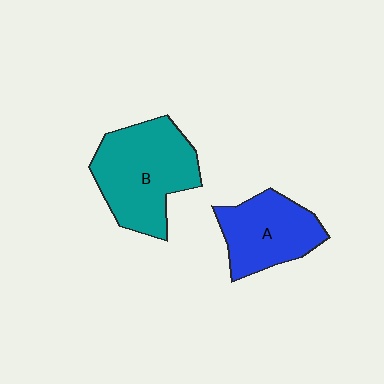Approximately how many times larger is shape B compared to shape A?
Approximately 1.4 times.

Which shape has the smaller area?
Shape A (blue).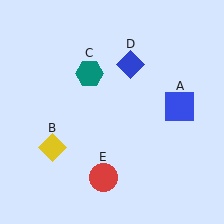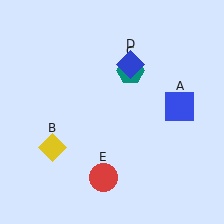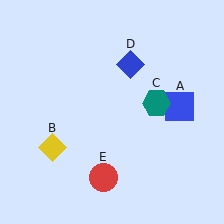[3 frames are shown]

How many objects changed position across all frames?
1 object changed position: teal hexagon (object C).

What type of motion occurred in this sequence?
The teal hexagon (object C) rotated clockwise around the center of the scene.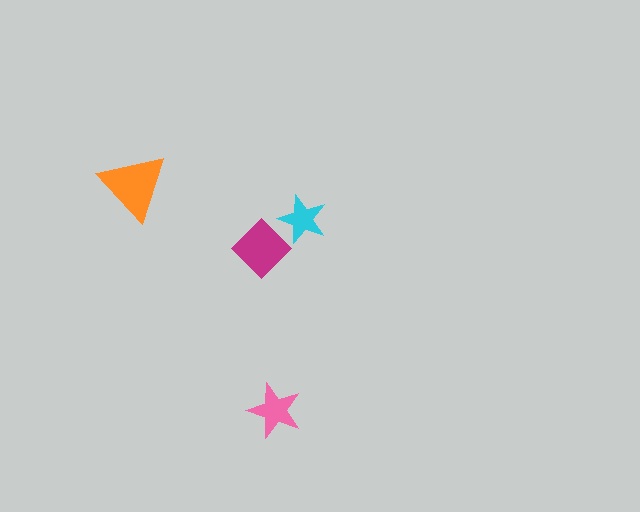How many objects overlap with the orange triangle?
0 objects overlap with the orange triangle.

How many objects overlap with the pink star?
0 objects overlap with the pink star.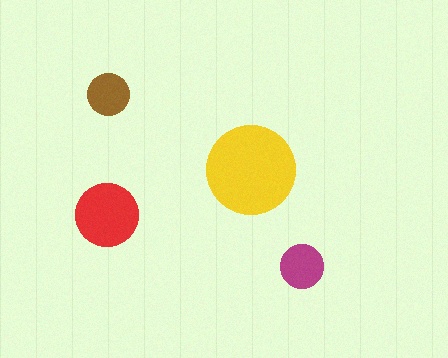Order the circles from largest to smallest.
the yellow one, the red one, the magenta one, the brown one.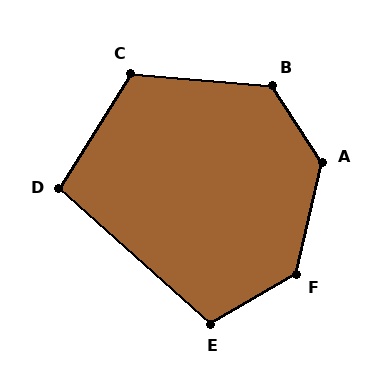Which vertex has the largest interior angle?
A, at approximately 135 degrees.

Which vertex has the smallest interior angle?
D, at approximately 100 degrees.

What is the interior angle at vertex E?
Approximately 108 degrees (obtuse).